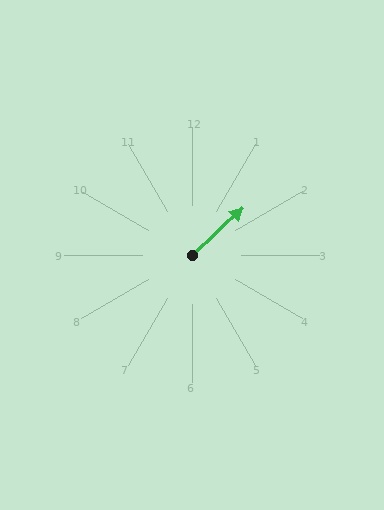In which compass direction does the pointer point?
Northeast.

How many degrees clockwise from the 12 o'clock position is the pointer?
Approximately 47 degrees.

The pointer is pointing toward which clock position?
Roughly 2 o'clock.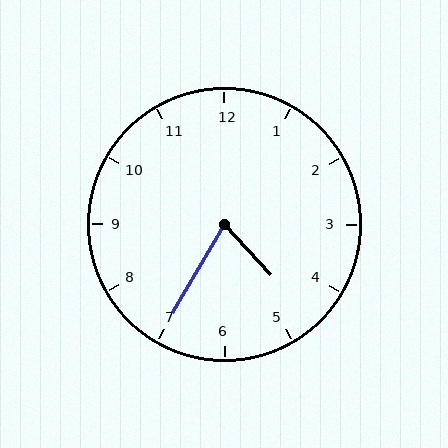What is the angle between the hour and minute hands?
Approximately 72 degrees.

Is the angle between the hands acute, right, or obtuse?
It is acute.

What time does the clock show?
4:35.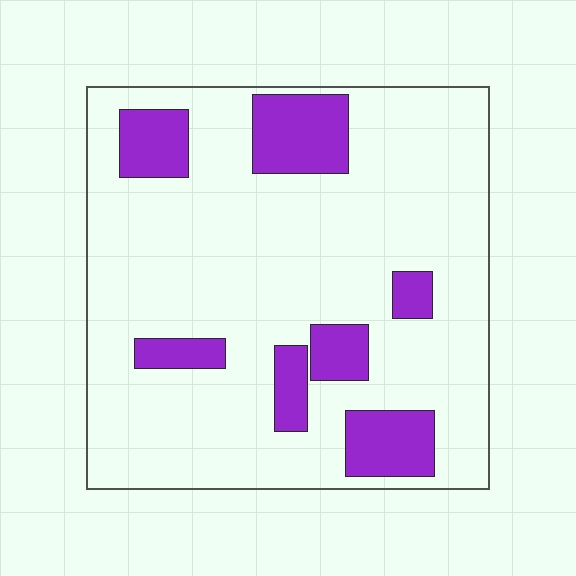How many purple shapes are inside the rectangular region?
7.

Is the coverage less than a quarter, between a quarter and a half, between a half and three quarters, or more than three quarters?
Less than a quarter.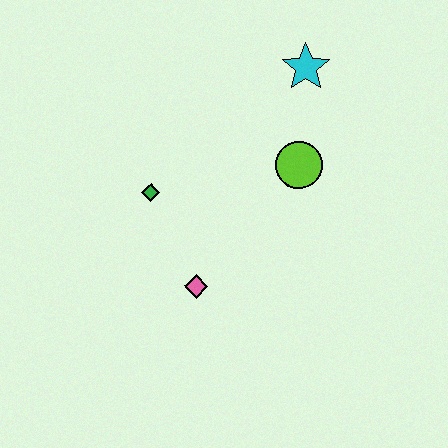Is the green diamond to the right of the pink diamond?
No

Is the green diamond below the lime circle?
Yes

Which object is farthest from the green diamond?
The cyan star is farthest from the green diamond.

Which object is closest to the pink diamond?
The green diamond is closest to the pink diamond.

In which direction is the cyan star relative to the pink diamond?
The cyan star is above the pink diamond.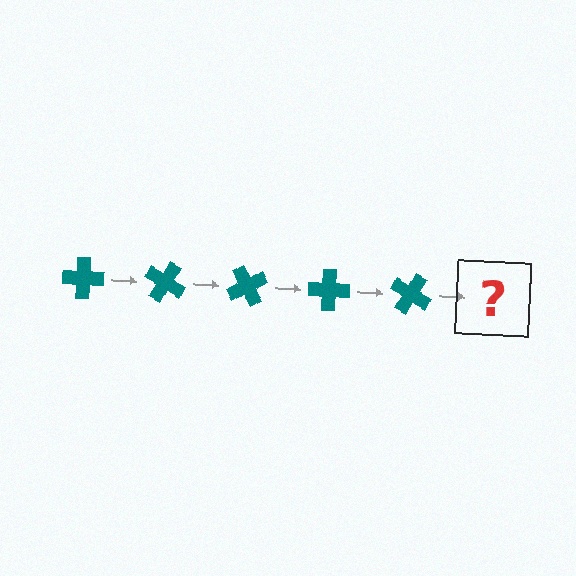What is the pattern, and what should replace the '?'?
The pattern is that the cross rotates 30 degrees each step. The '?' should be a teal cross rotated 150 degrees.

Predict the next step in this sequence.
The next step is a teal cross rotated 150 degrees.